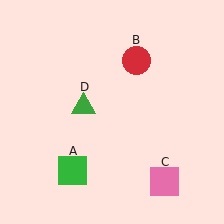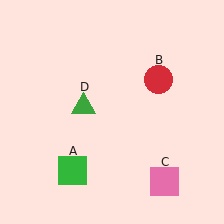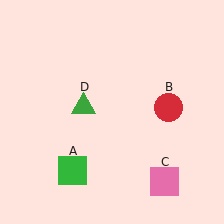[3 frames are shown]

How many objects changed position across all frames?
1 object changed position: red circle (object B).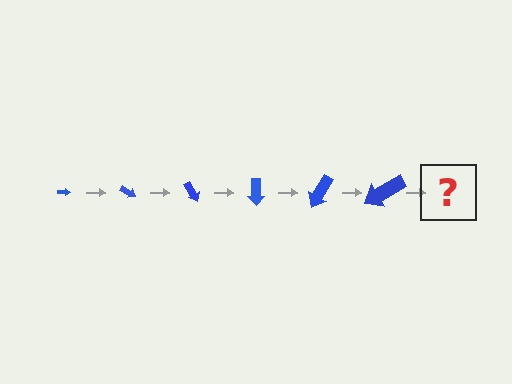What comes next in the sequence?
The next element should be an arrow, larger than the previous one and rotated 180 degrees from the start.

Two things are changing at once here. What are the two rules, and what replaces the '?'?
The two rules are that the arrow grows larger each step and it rotates 30 degrees each step. The '?' should be an arrow, larger than the previous one and rotated 180 degrees from the start.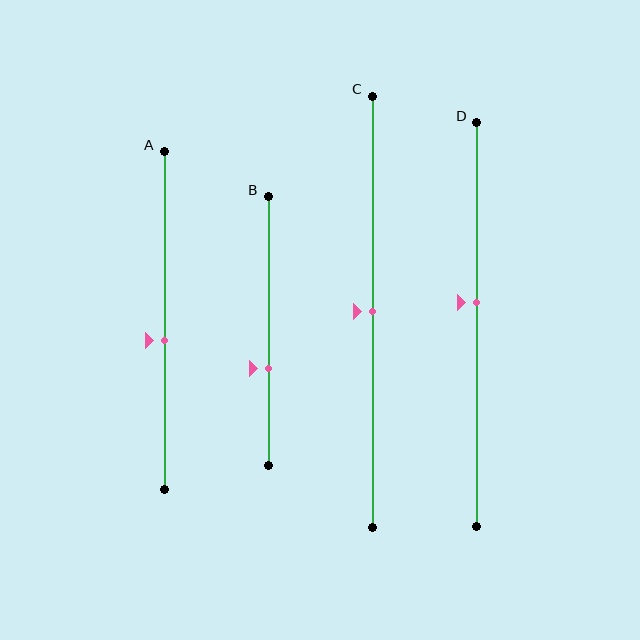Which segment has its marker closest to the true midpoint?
Segment C has its marker closest to the true midpoint.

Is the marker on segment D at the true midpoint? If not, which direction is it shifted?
No, the marker on segment D is shifted upward by about 5% of the segment length.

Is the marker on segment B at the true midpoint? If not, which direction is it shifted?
No, the marker on segment B is shifted downward by about 14% of the segment length.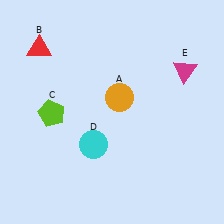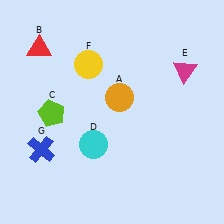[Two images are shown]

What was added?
A yellow circle (F), a blue cross (G) were added in Image 2.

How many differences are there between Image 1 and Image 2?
There are 2 differences between the two images.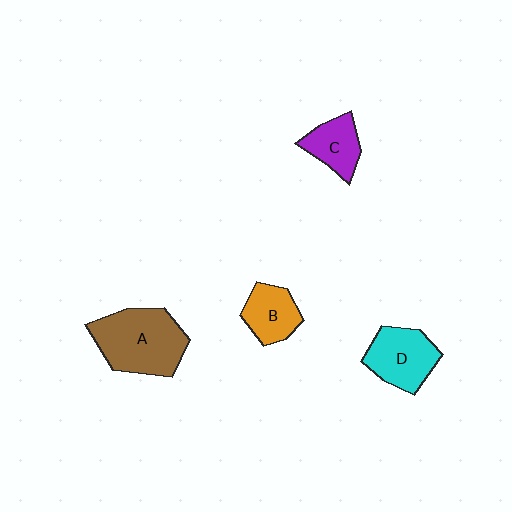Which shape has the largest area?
Shape A (brown).